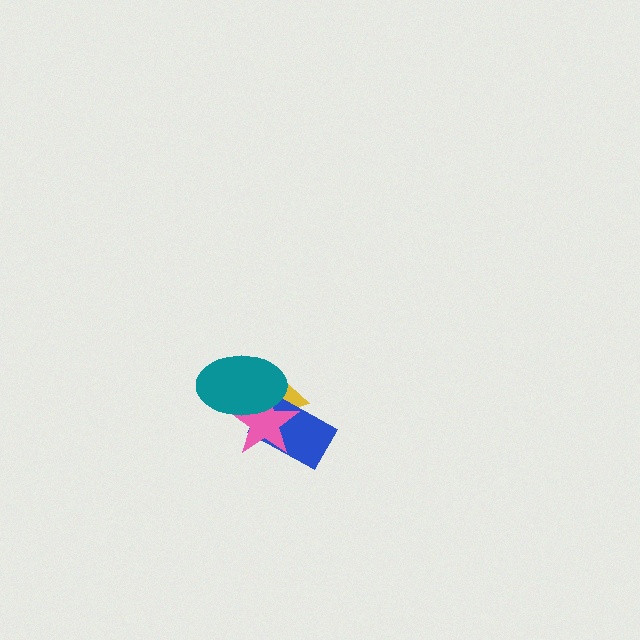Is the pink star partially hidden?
Yes, it is partially covered by another shape.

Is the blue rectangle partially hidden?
Yes, it is partially covered by another shape.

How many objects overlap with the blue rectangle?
3 objects overlap with the blue rectangle.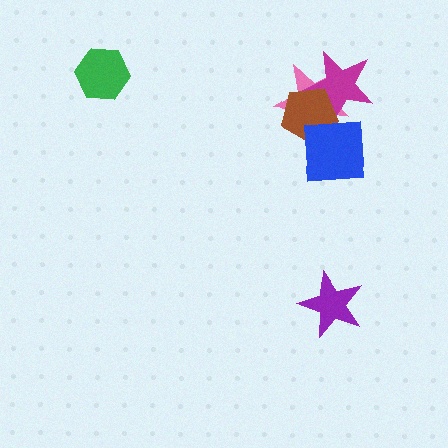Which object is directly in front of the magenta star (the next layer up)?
The brown pentagon is directly in front of the magenta star.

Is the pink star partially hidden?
Yes, it is partially covered by another shape.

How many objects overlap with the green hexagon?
0 objects overlap with the green hexagon.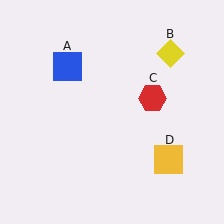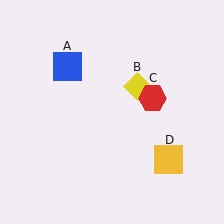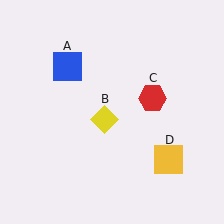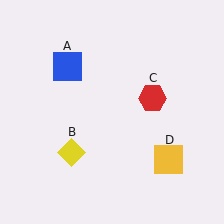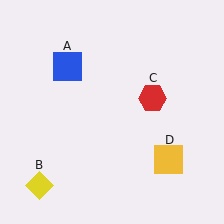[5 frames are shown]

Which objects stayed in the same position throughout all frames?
Blue square (object A) and red hexagon (object C) and yellow square (object D) remained stationary.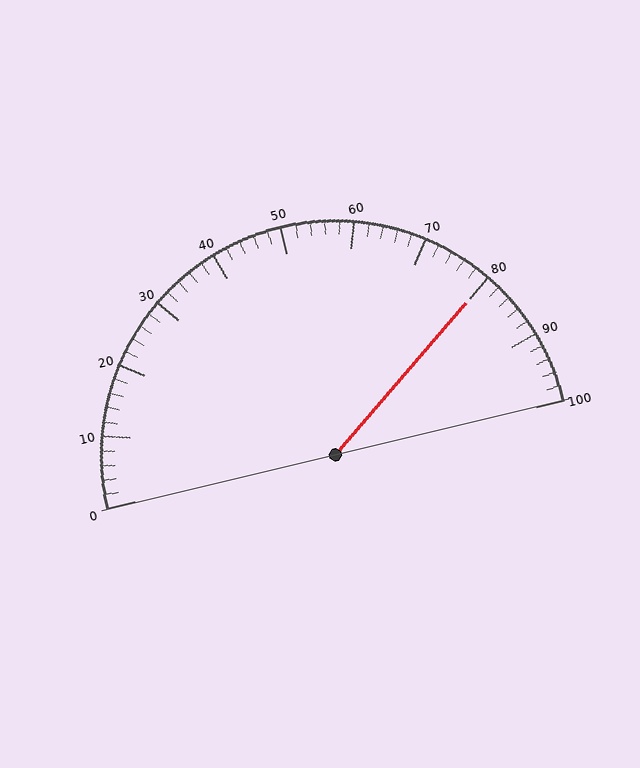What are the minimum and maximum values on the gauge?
The gauge ranges from 0 to 100.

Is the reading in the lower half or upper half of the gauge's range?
The reading is in the upper half of the range (0 to 100).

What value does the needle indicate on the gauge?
The needle indicates approximately 80.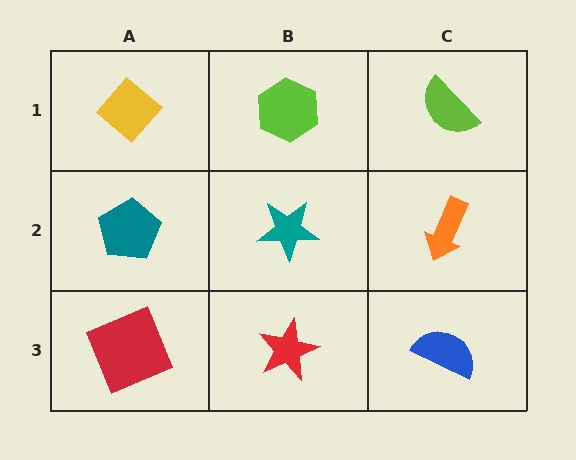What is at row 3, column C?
A blue semicircle.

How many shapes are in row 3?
3 shapes.